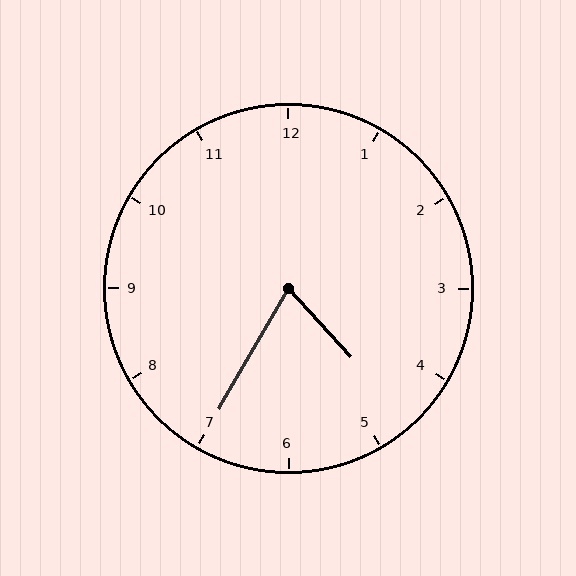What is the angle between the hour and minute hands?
Approximately 72 degrees.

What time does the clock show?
4:35.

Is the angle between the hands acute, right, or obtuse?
It is acute.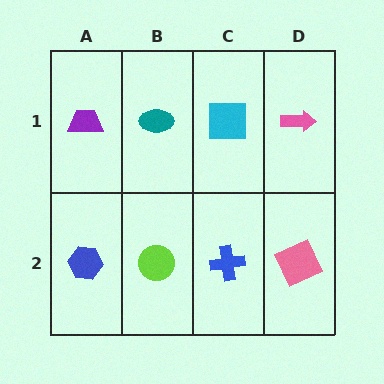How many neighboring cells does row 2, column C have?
3.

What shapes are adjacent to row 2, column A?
A purple trapezoid (row 1, column A), a lime circle (row 2, column B).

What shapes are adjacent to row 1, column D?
A pink square (row 2, column D), a cyan square (row 1, column C).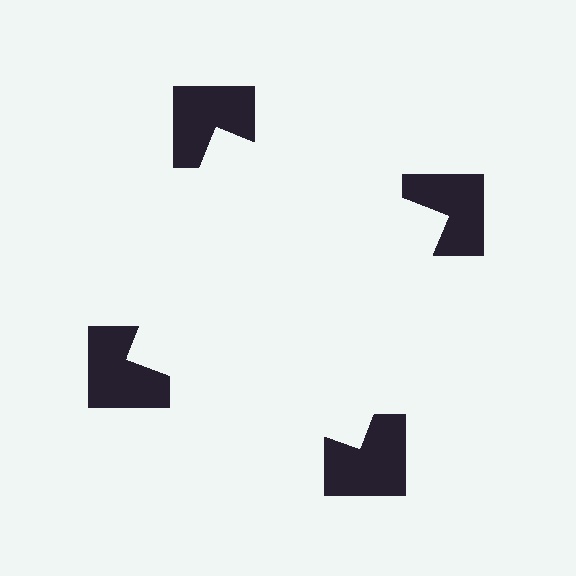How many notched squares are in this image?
There are 4 — one at each vertex of the illusory square.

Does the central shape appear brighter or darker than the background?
It typically appears slightly brighter than the background, even though no actual brightness change is drawn.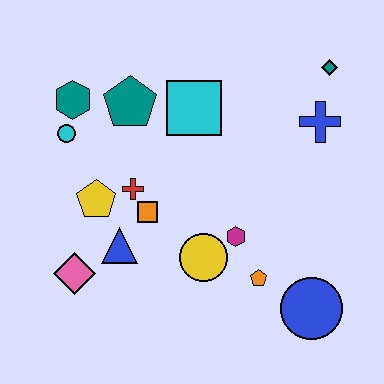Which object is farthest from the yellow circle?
The teal diamond is farthest from the yellow circle.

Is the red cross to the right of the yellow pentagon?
Yes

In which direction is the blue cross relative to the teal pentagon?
The blue cross is to the right of the teal pentagon.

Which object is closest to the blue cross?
The teal diamond is closest to the blue cross.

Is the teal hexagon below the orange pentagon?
No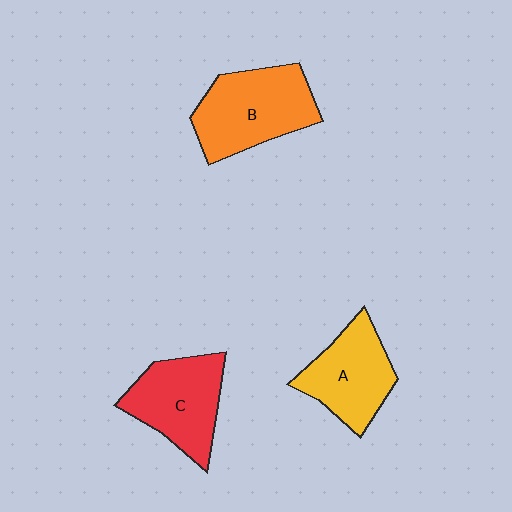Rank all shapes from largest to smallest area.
From largest to smallest: B (orange), C (red), A (yellow).